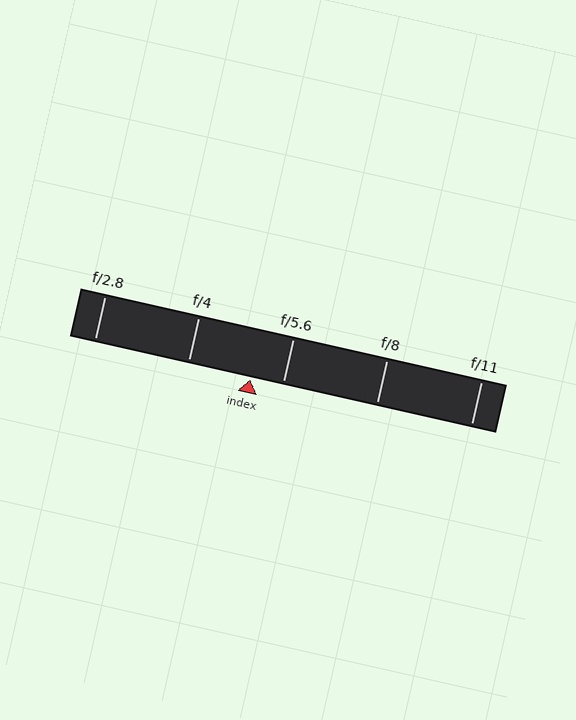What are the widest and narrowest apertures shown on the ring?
The widest aperture shown is f/2.8 and the narrowest is f/11.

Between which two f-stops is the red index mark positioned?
The index mark is between f/4 and f/5.6.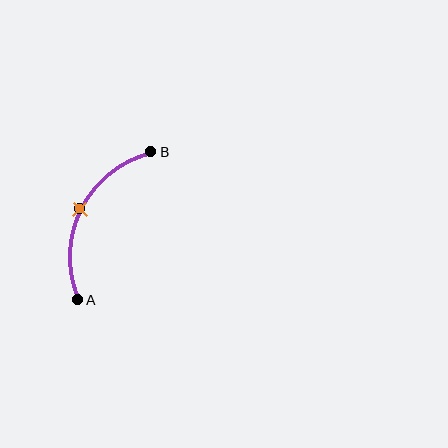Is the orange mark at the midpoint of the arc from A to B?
Yes. The orange mark lies on the arc at equal arc-length from both A and B — it is the arc midpoint.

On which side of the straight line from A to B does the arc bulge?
The arc bulges to the left of the straight line connecting A and B.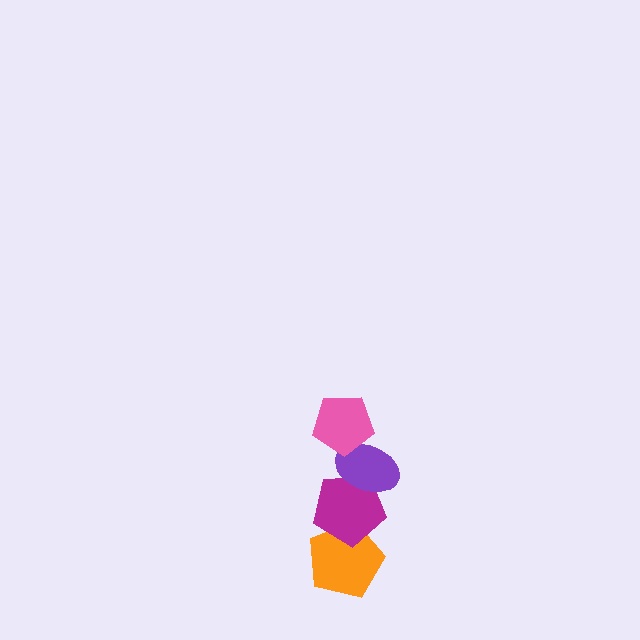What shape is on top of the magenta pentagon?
The purple ellipse is on top of the magenta pentagon.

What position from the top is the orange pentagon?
The orange pentagon is 4th from the top.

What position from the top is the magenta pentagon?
The magenta pentagon is 3rd from the top.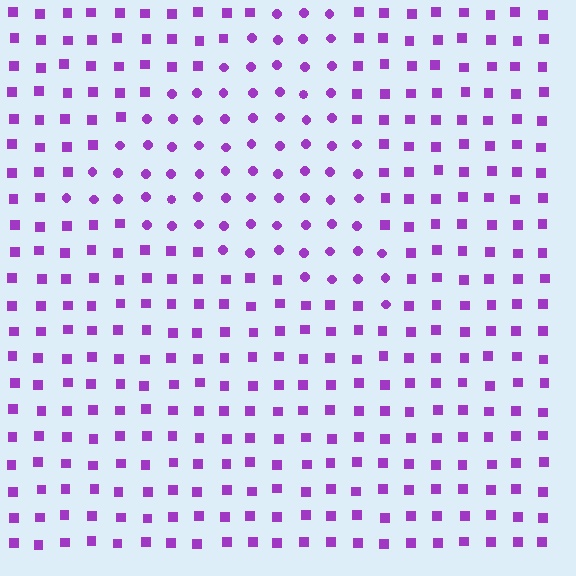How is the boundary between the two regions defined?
The boundary is defined by a change in element shape: circles inside vs. squares outside. All elements share the same color and spacing.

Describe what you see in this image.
The image is filled with small purple elements arranged in a uniform grid. A triangle-shaped region contains circles, while the surrounding area contains squares. The boundary is defined purely by the change in element shape.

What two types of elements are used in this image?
The image uses circles inside the triangle region and squares outside it.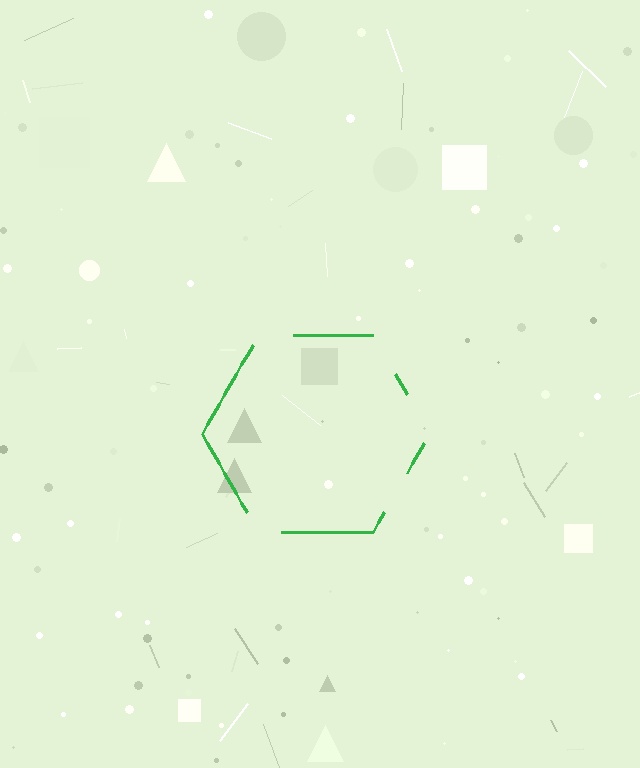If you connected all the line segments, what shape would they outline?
They would outline a hexagon.